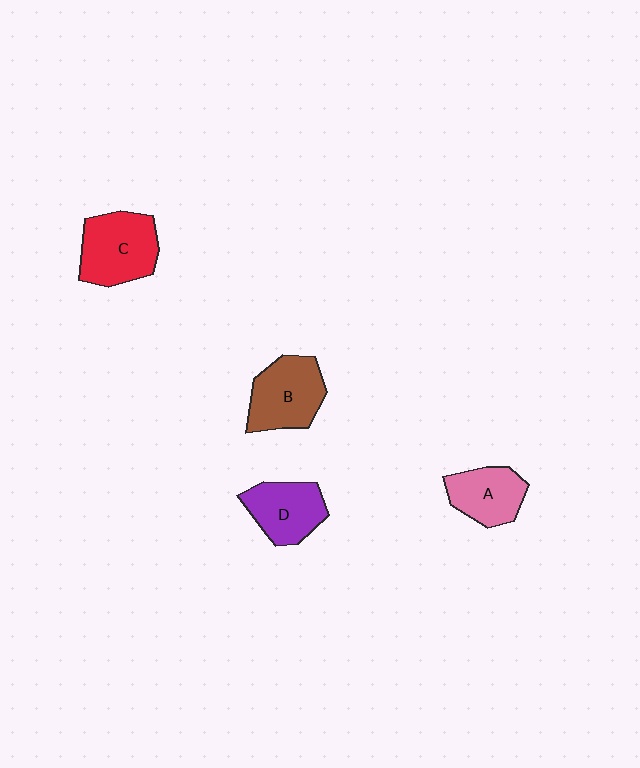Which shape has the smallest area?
Shape A (pink).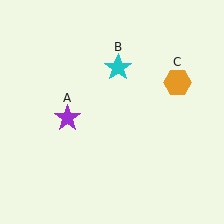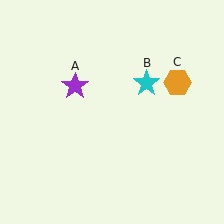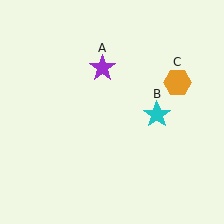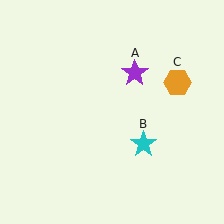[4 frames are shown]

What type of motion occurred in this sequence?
The purple star (object A), cyan star (object B) rotated clockwise around the center of the scene.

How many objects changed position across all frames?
2 objects changed position: purple star (object A), cyan star (object B).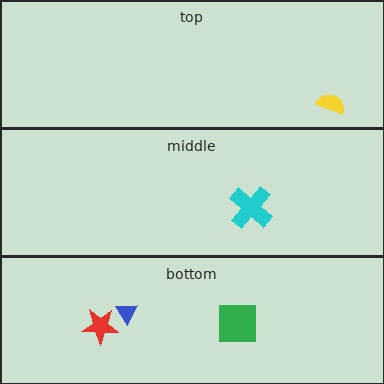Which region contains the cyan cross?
The middle region.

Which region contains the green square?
The bottom region.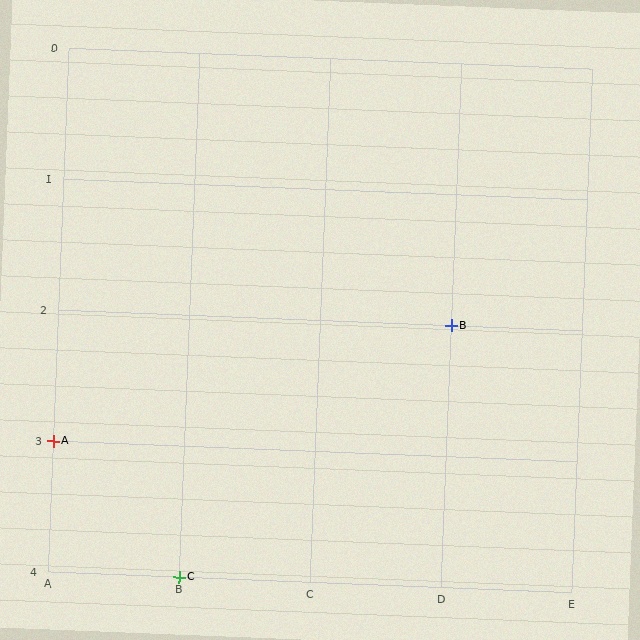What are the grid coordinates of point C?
Point C is at grid coordinates (B, 4).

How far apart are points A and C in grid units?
Points A and C are 1 column and 1 row apart (about 1.4 grid units diagonally).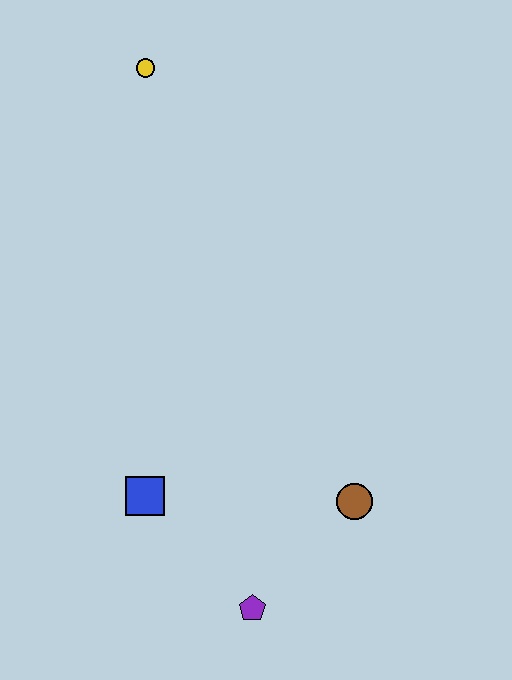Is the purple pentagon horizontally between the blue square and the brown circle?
Yes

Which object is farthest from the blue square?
The yellow circle is farthest from the blue square.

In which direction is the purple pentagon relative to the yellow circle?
The purple pentagon is below the yellow circle.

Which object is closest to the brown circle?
The purple pentagon is closest to the brown circle.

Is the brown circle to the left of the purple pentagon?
No